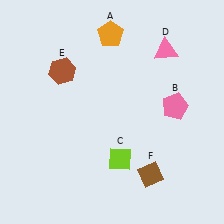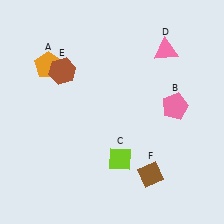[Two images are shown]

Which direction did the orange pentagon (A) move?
The orange pentagon (A) moved left.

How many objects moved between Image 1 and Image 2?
1 object moved between the two images.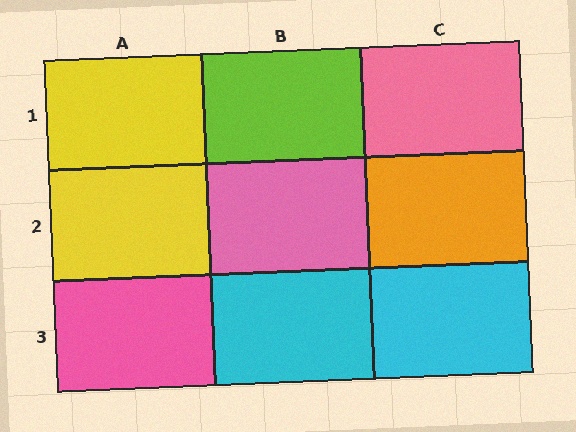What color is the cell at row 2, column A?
Yellow.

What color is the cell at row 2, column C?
Orange.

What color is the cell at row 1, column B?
Lime.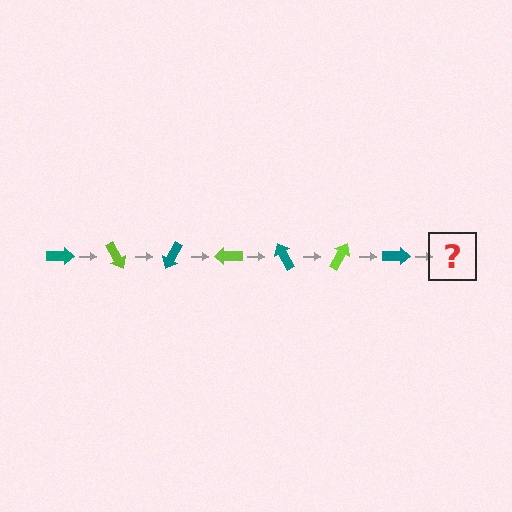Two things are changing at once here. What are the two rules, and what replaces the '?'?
The two rules are that it rotates 60 degrees each step and the color cycles through teal and lime. The '?' should be a lime arrow, rotated 420 degrees from the start.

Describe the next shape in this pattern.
It should be a lime arrow, rotated 420 degrees from the start.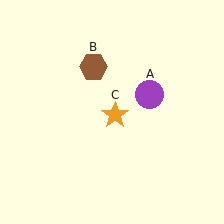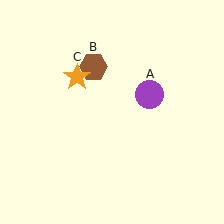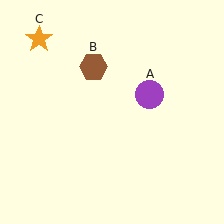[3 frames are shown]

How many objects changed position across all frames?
1 object changed position: orange star (object C).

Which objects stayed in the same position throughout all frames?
Purple circle (object A) and brown hexagon (object B) remained stationary.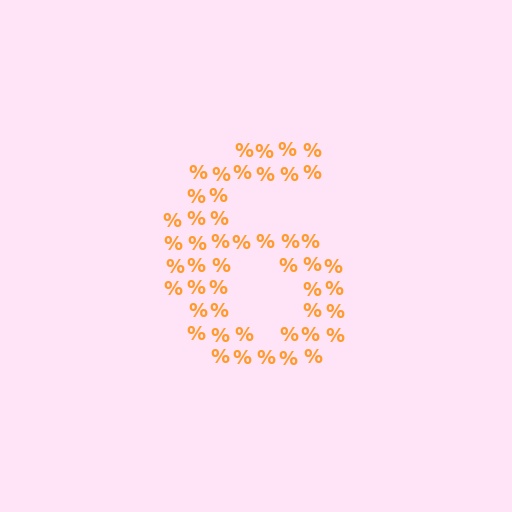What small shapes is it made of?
It is made of small percent signs.